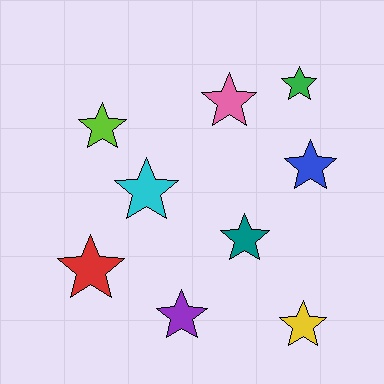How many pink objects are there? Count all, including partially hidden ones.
There is 1 pink object.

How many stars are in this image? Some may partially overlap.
There are 9 stars.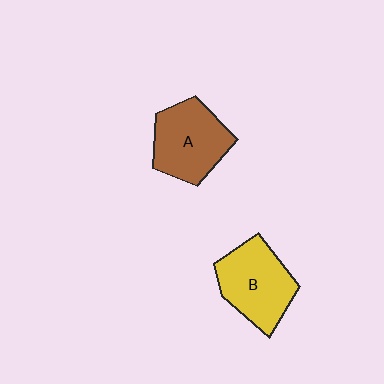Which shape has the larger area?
Shape B (yellow).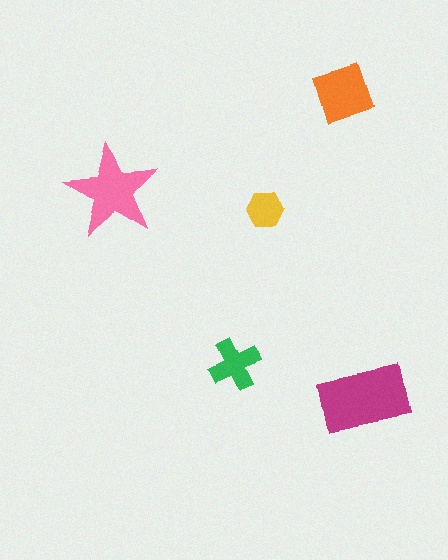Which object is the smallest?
The yellow hexagon.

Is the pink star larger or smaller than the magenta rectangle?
Smaller.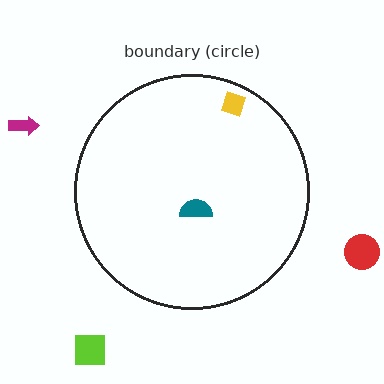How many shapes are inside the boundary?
2 inside, 3 outside.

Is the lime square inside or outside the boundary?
Outside.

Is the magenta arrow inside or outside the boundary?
Outside.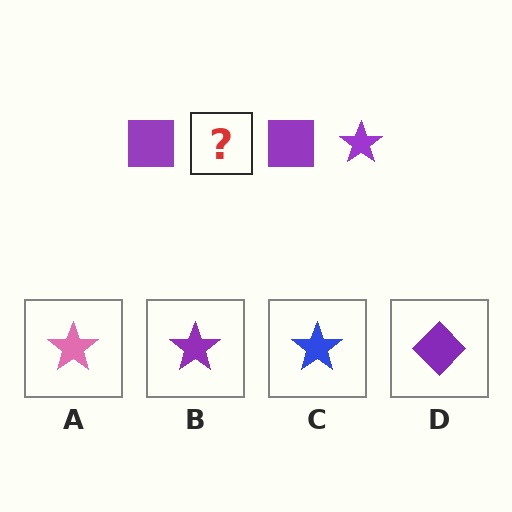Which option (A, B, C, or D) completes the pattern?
B.